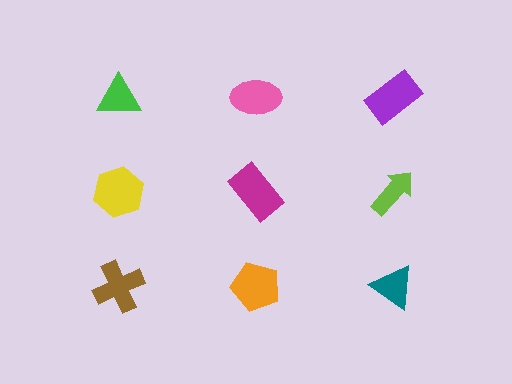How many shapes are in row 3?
3 shapes.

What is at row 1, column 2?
A pink ellipse.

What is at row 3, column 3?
A teal triangle.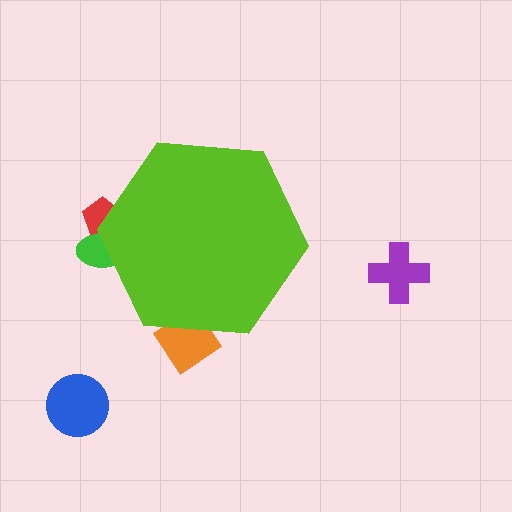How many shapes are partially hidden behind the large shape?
3 shapes are partially hidden.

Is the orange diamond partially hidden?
Yes, the orange diamond is partially hidden behind the lime hexagon.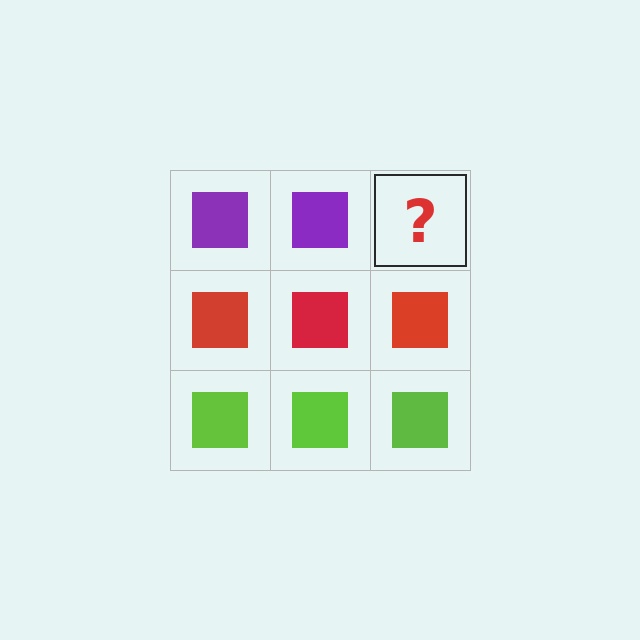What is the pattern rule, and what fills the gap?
The rule is that each row has a consistent color. The gap should be filled with a purple square.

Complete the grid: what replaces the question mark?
The question mark should be replaced with a purple square.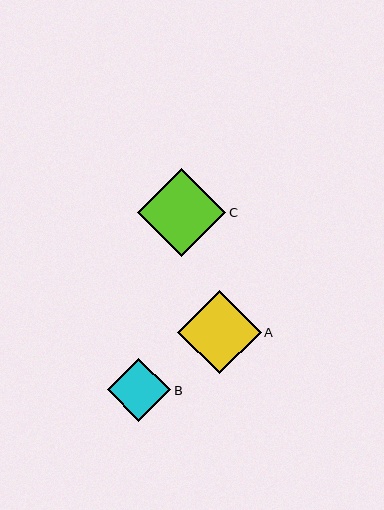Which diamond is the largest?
Diamond C is the largest with a size of approximately 88 pixels.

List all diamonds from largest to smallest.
From largest to smallest: C, A, B.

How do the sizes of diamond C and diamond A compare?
Diamond C and diamond A are approximately the same size.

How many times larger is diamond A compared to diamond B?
Diamond A is approximately 1.3 times the size of diamond B.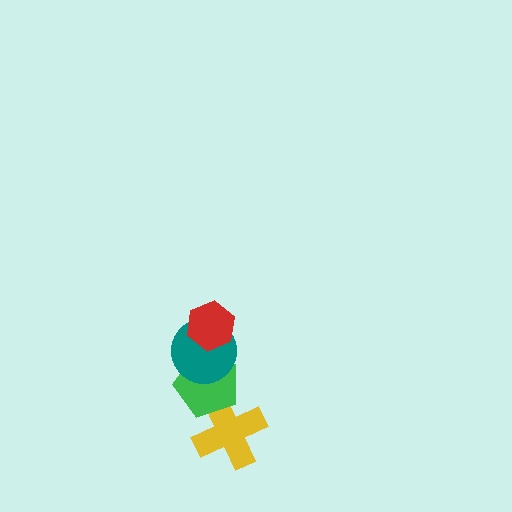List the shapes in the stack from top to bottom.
From top to bottom: the red hexagon, the teal circle, the green pentagon, the yellow cross.